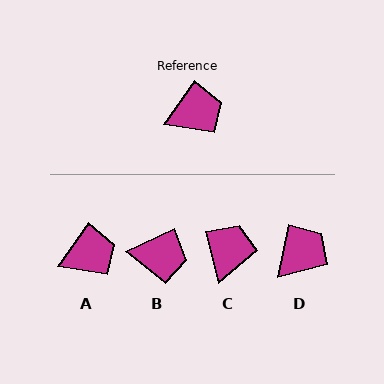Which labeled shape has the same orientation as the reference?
A.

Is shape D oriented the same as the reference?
No, it is off by about 24 degrees.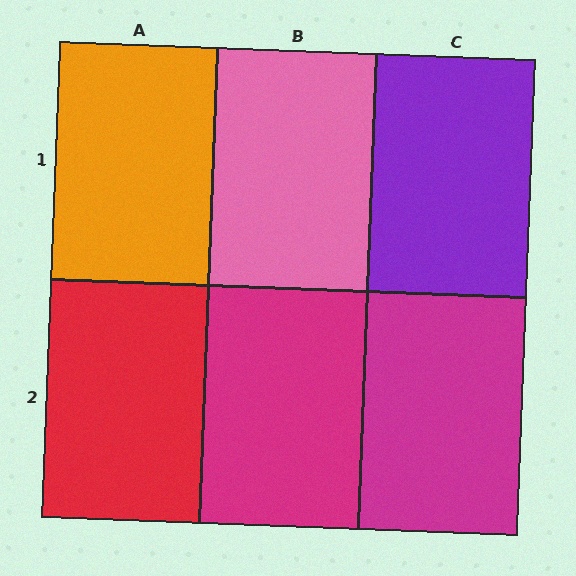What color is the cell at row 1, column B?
Pink.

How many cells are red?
1 cell is red.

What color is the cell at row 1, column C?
Purple.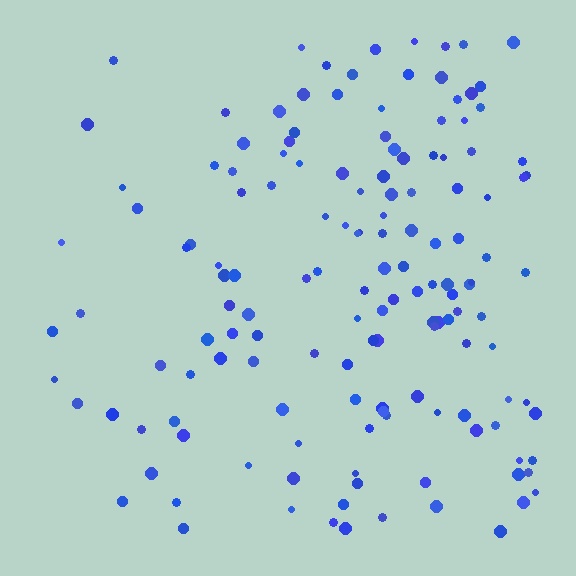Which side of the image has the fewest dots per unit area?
The left.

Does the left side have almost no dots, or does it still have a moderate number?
Still a moderate number, just noticeably fewer than the right.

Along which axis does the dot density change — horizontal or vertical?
Horizontal.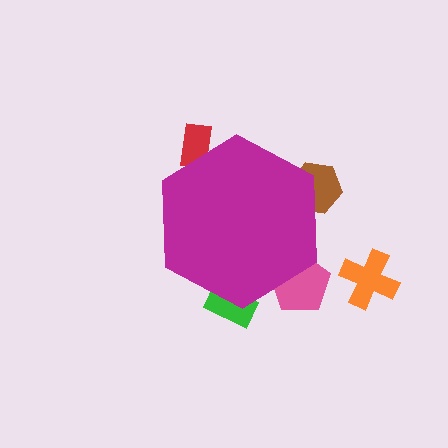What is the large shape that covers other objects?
A magenta hexagon.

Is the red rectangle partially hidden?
Yes, the red rectangle is partially hidden behind the magenta hexagon.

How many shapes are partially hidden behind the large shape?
4 shapes are partially hidden.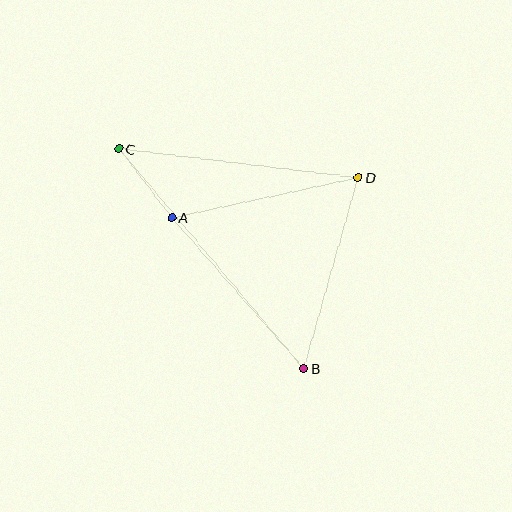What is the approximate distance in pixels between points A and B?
The distance between A and B is approximately 201 pixels.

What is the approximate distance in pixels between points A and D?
The distance between A and D is approximately 191 pixels.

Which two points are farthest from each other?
Points B and C are farthest from each other.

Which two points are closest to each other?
Points A and C are closest to each other.